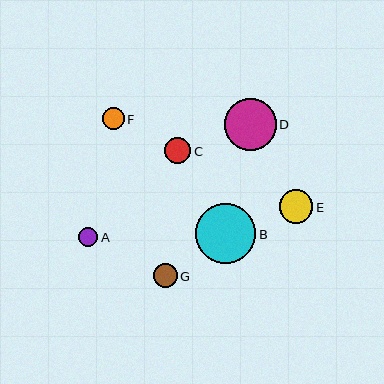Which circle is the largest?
Circle B is the largest with a size of approximately 60 pixels.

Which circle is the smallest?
Circle A is the smallest with a size of approximately 19 pixels.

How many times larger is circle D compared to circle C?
Circle D is approximately 2.0 times the size of circle C.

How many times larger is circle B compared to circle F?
Circle B is approximately 2.7 times the size of circle F.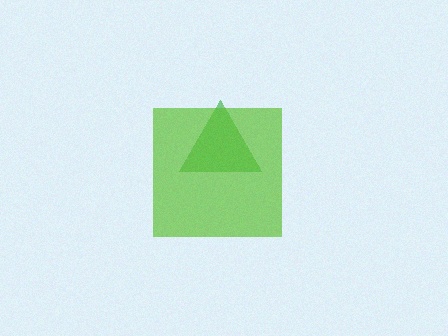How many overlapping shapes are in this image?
There are 2 overlapping shapes in the image.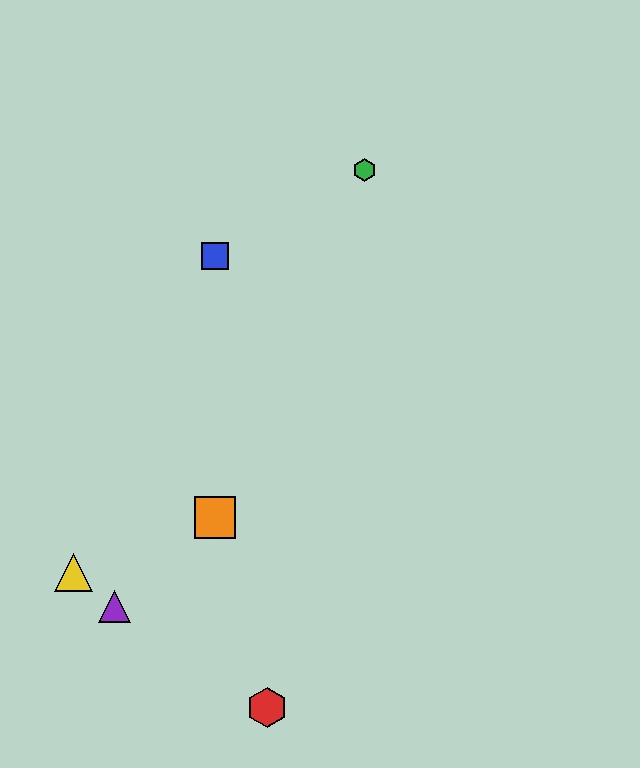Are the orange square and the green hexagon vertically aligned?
No, the orange square is at x≈215 and the green hexagon is at x≈364.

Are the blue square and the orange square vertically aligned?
Yes, both are at x≈215.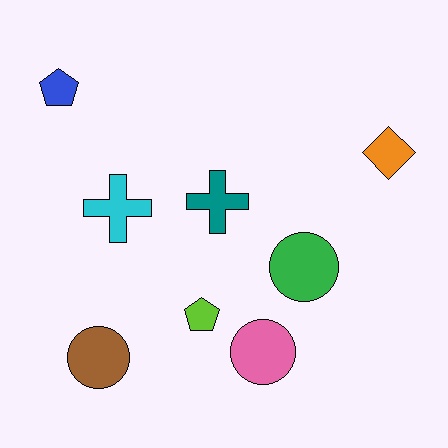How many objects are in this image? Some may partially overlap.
There are 8 objects.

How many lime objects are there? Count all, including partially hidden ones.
There is 1 lime object.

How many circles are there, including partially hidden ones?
There are 3 circles.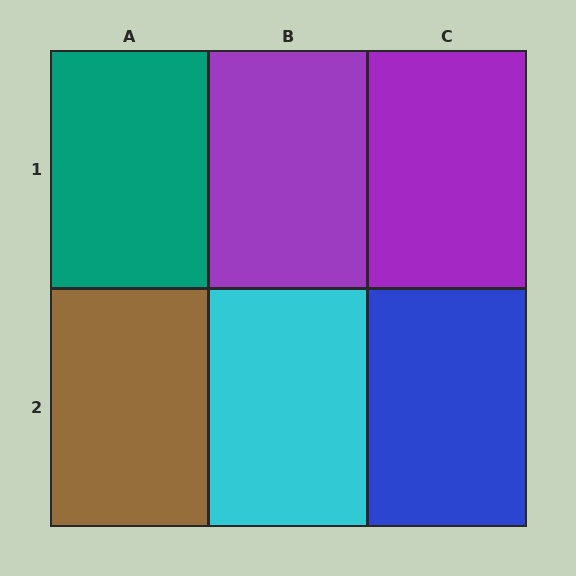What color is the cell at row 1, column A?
Teal.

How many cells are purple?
2 cells are purple.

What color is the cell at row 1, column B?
Purple.